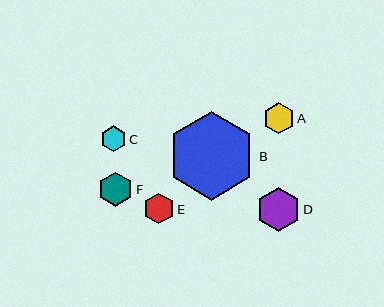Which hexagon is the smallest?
Hexagon C is the smallest with a size of approximately 26 pixels.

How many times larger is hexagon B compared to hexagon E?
Hexagon B is approximately 2.9 times the size of hexagon E.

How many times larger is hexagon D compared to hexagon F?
Hexagon D is approximately 1.3 times the size of hexagon F.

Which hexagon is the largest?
Hexagon B is the largest with a size of approximately 88 pixels.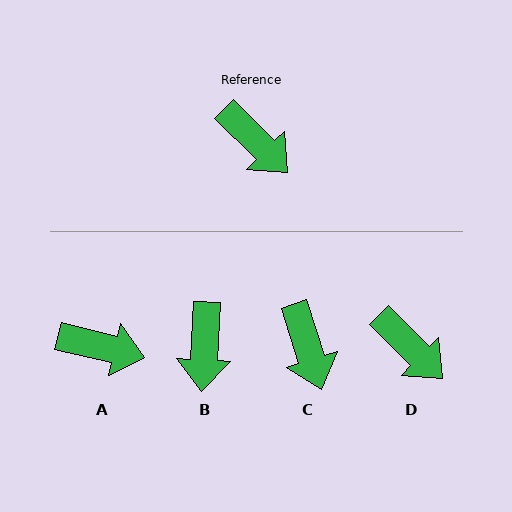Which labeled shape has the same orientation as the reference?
D.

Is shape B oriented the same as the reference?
No, it is off by about 49 degrees.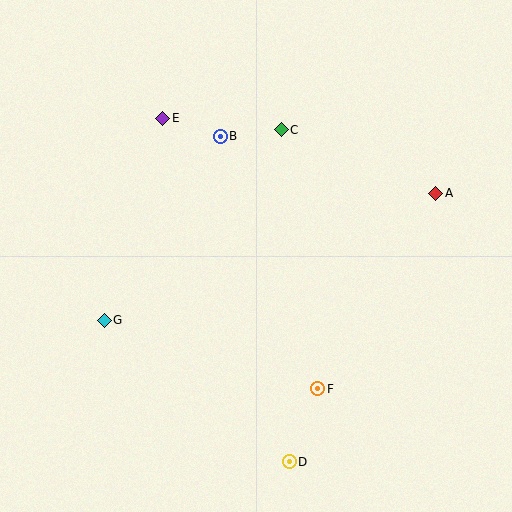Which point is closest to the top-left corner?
Point E is closest to the top-left corner.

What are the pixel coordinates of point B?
Point B is at (220, 136).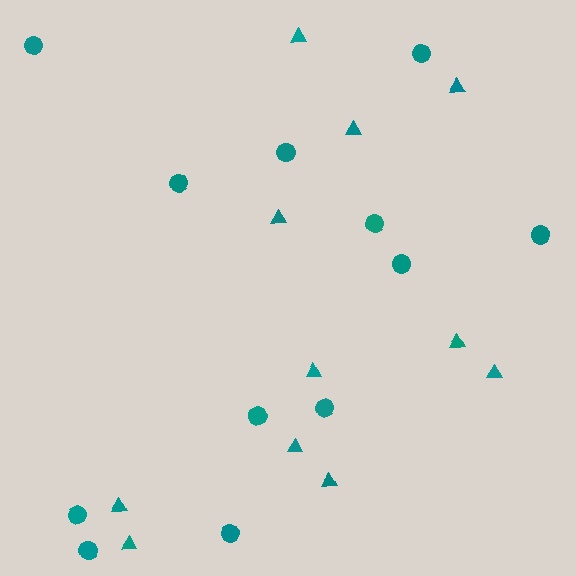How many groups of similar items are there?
There are 2 groups: one group of triangles (11) and one group of circles (12).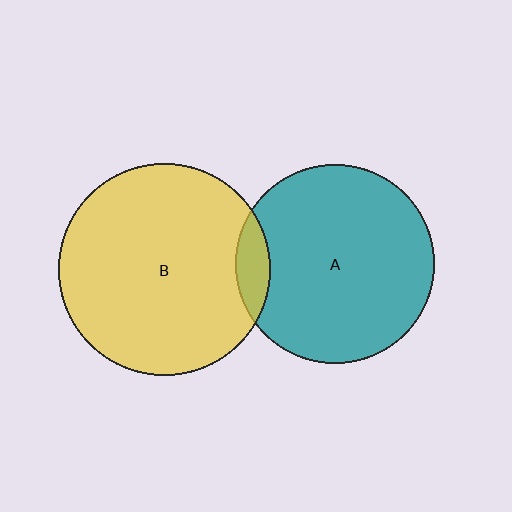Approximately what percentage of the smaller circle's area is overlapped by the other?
Approximately 10%.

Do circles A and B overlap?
Yes.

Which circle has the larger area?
Circle B (yellow).